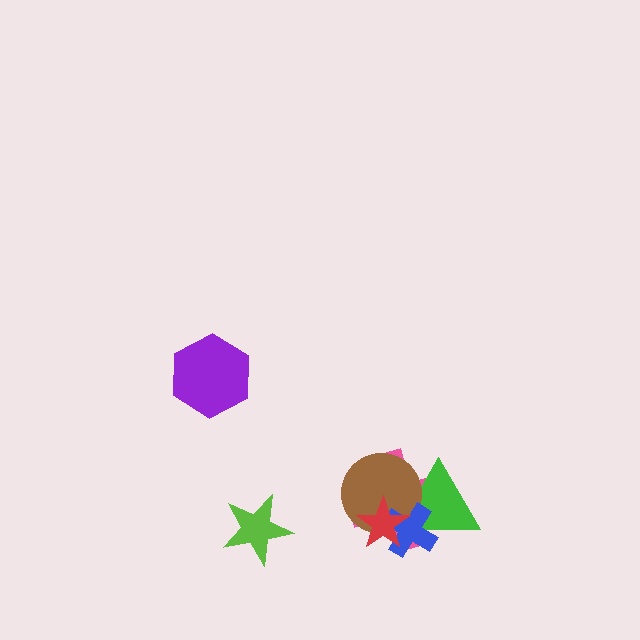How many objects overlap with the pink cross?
4 objects overlap with the pink cross.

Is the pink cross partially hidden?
Yes, it is partially covered by another shape.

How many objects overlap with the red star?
4 objects overlap with the red star.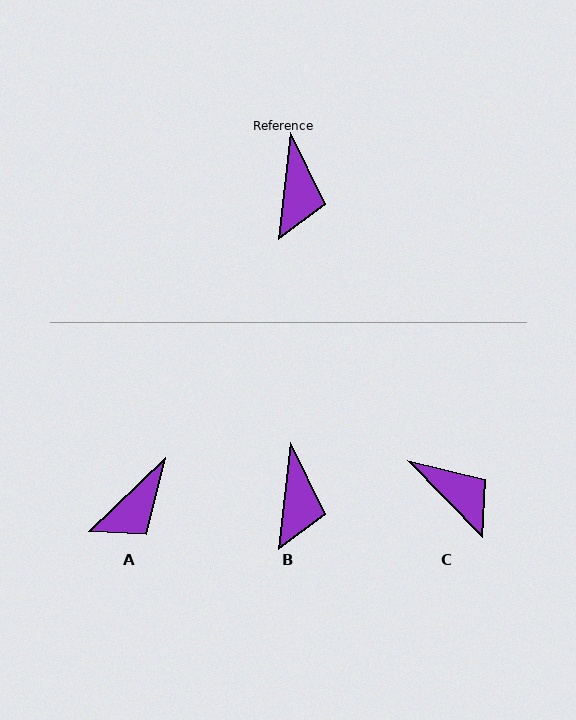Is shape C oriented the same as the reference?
No, it is off by about 50 degrees.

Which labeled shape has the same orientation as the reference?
B.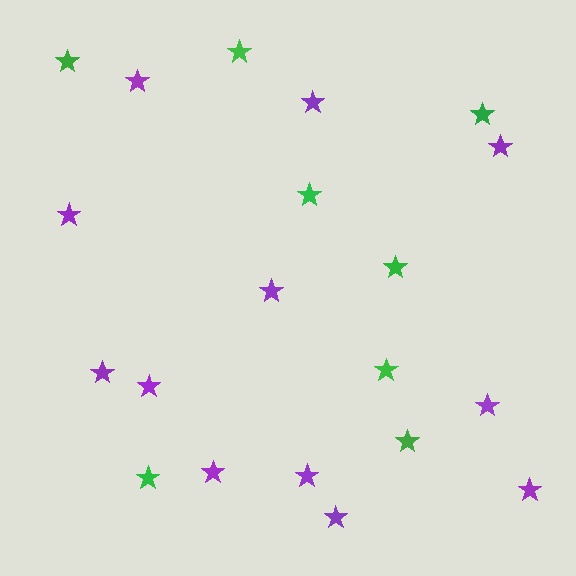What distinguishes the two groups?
There are 2 groups: one group of green stars (8) and one group of purple stars (12).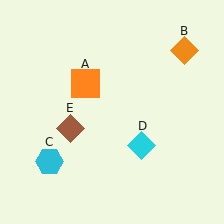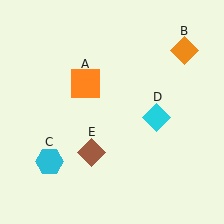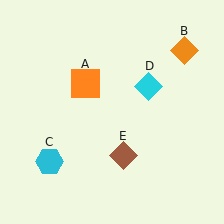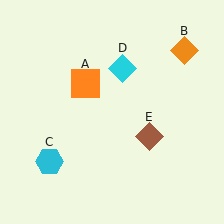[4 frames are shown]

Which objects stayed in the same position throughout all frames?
Orange square (object A) and orange diamond (object B) and cyan hexagon (object C) remained stationary.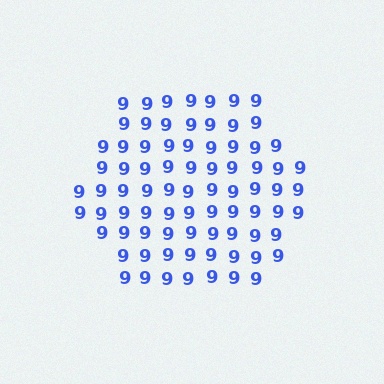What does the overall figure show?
The overall figure shows a hexagon.